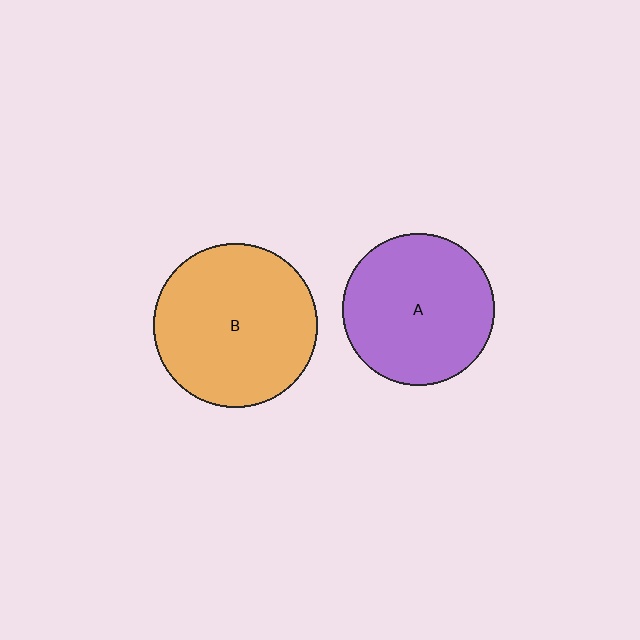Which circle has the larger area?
Circle B (orange).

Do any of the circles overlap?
No, none of the circles overlap.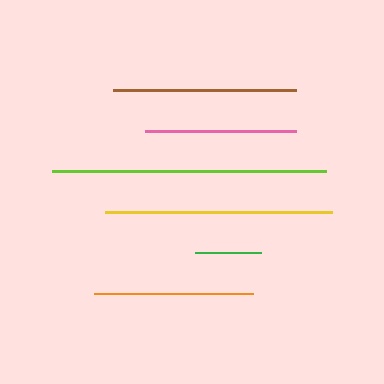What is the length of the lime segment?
The lime segment is approximately 274 pixels long.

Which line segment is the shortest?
The green line is the shortest at approximately 66 pixels.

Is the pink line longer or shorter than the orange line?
The orange line is longer than the pink line.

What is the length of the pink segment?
The pink segment is approximately 151 pixels long.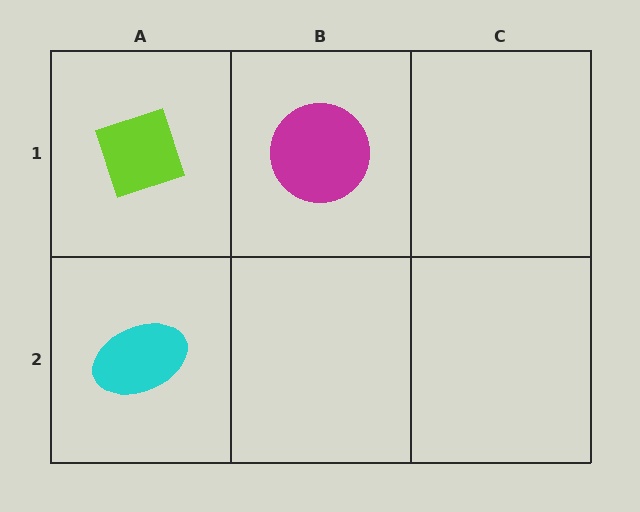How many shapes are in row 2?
1 shape.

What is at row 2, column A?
A cyan ellipse.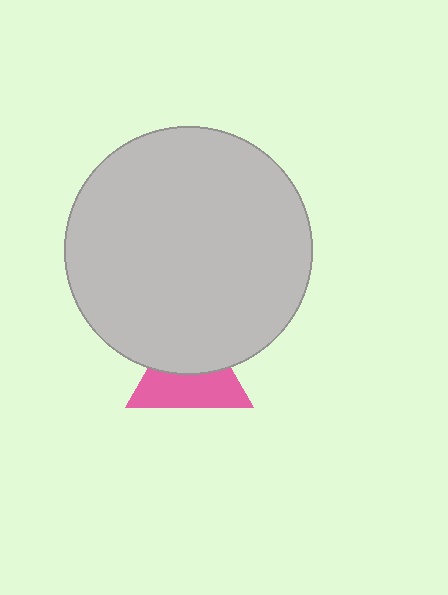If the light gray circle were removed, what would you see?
You would see the complete pink triangle.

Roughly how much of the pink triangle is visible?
About half of it is visible (roughly 53%).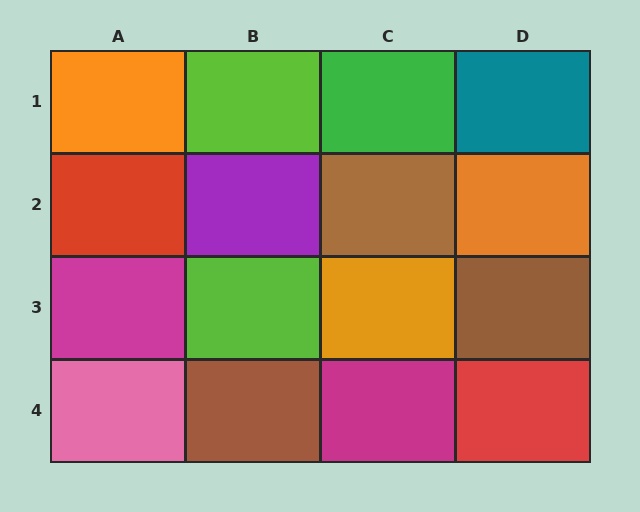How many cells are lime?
2 cells are lime.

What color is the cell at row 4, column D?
Red.